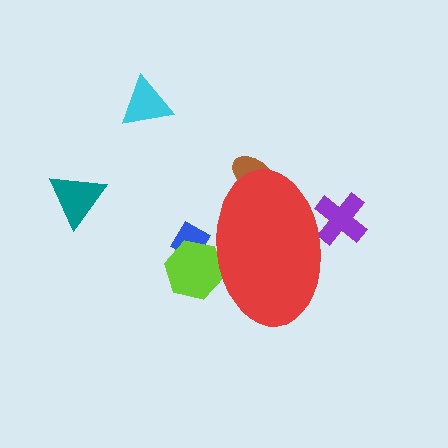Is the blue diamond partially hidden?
Yes, the blue diamond is partially hidden behind the red ellipse.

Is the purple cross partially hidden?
Yes, the purple cross is partially hidden behind the red ellipse.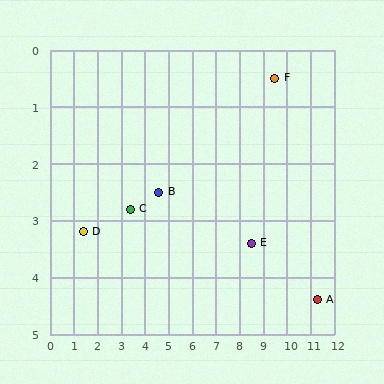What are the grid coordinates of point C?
Point C is at approximately (3.4, 2.8).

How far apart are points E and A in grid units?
Points E and A are about 3.0 grid units apart.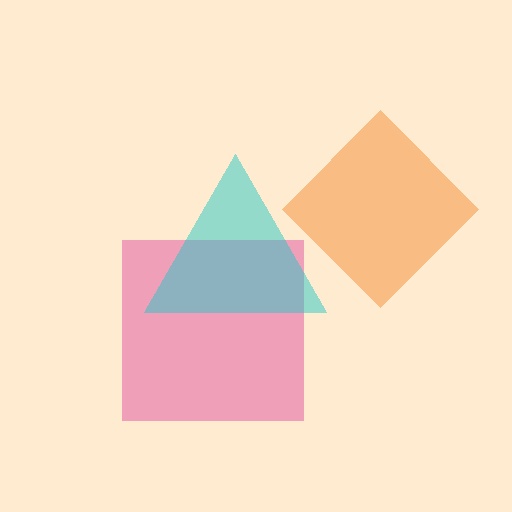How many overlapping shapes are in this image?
There are 3 overlapping shapes in the image.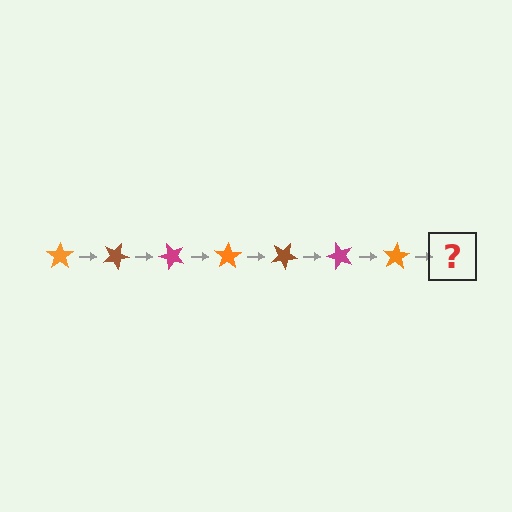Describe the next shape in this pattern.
It should be a brown star, rotated 175 degrees from the start.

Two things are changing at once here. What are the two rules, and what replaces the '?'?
The two rules are that it rotates 25 degrees each step and the color cycles through orange, brown, and magenta. The '?' should be a brown star, rotated 175 degrees from the start.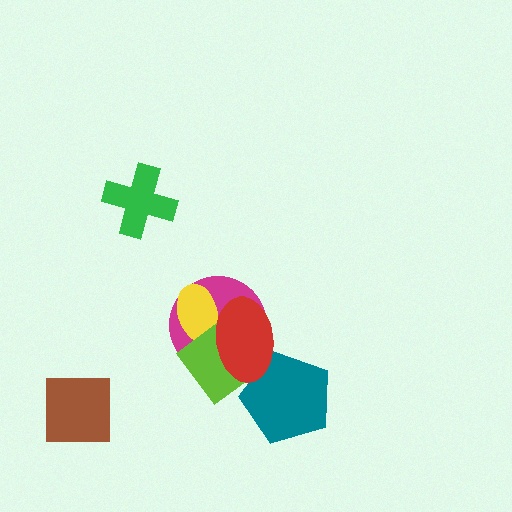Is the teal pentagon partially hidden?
Yes, it is partially covered by another shape.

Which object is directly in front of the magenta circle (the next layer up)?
The yellow ellipse is directly in front of the magenta circle.